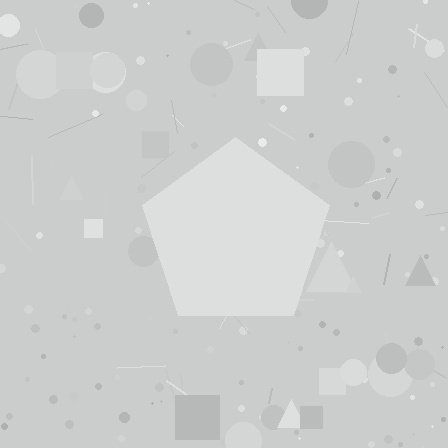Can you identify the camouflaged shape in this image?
The camouflaged shape is a pentagon.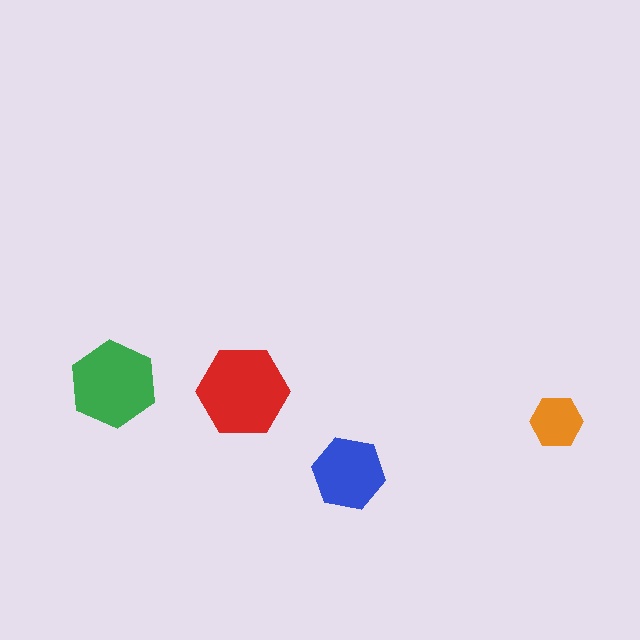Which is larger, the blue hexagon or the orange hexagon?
The blue one.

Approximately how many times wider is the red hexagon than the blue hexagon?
About 1.5 times wider.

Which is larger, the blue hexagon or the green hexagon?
The green one.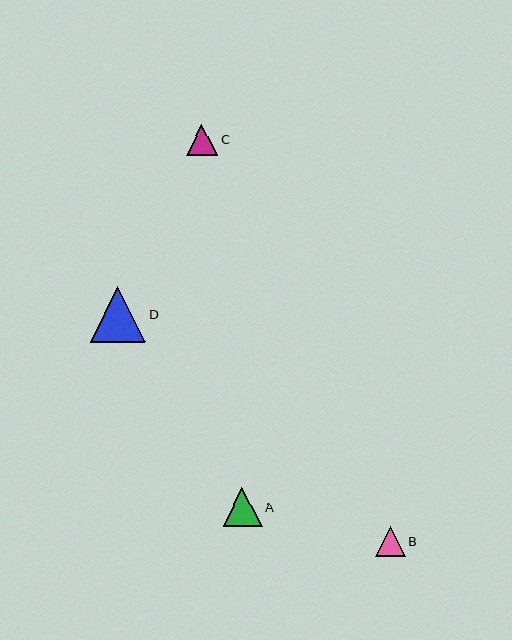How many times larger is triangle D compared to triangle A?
Triangle D is approximately 1.4 times the size of triangle A.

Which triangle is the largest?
Triangle D is the largest with a size of approximately 55 pixels.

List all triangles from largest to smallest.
From largest to smallest: D, A, C, B.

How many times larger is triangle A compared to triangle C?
Triangle A is approximately 1.2 times the size of triangle C.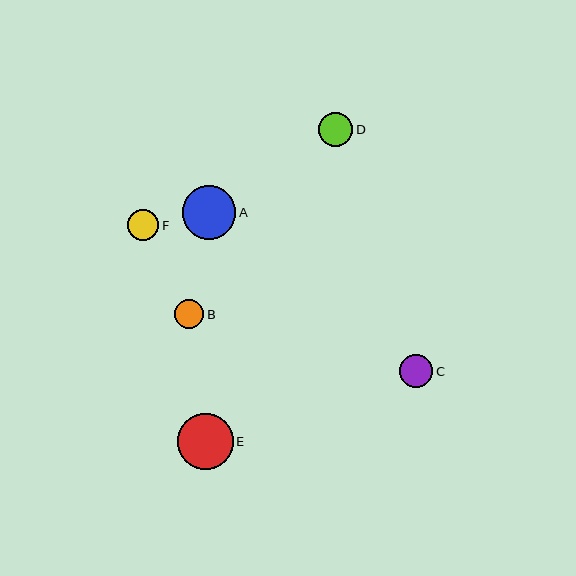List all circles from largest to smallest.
From largest to smallest: E, A, D, C, F, B.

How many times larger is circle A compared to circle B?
Circle A is approximately 1.8 times the size of circle B.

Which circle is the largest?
Circle E is the largest with a size of approximately 55 pixels.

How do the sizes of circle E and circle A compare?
Circle E and circle A are approximately the same size.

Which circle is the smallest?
Circle B is the smallest with a size of approximately 30 pixels.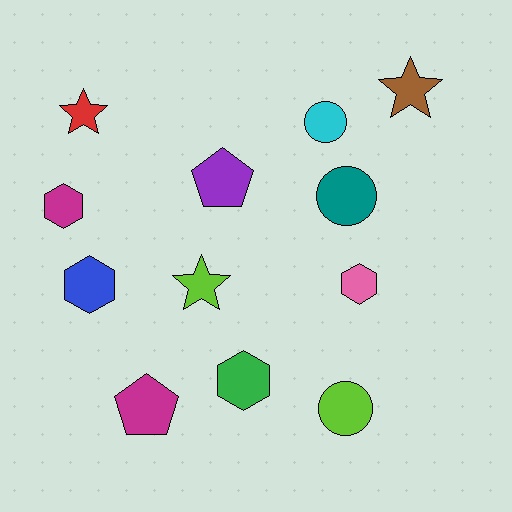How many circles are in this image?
There are 3 circles.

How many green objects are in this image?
There is 1 green object.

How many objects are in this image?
There are 12 objects.